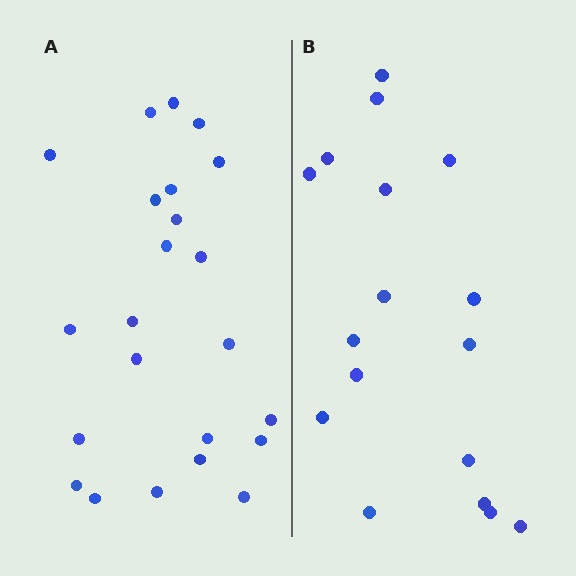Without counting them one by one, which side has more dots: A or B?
Region A (the left region) has more dots.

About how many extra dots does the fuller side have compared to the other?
Region A has about 6 more dots than region B.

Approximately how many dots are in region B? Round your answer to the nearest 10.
About 20 dots. (The exact count is 17, which rounds to 20.)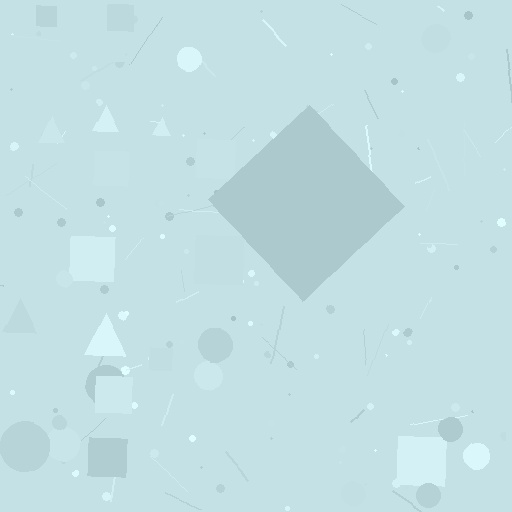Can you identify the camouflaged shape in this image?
The camouflaged shape is a diamond.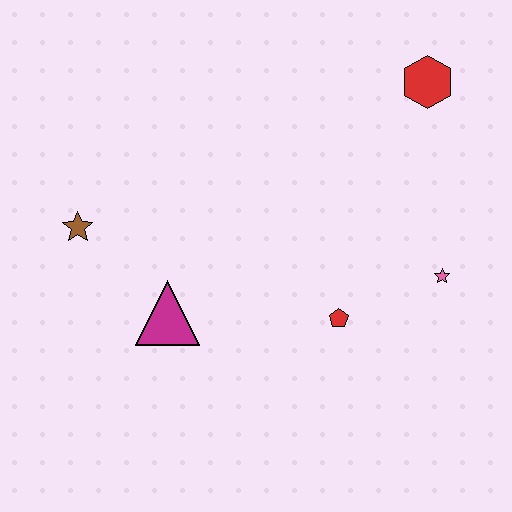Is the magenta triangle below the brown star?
Yes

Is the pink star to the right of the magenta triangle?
Yes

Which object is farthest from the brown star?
The red hexagon is farthest from the brown star.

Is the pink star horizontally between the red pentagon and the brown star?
No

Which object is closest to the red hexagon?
The pink star is closest to the red hexagon.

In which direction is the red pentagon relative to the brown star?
The red pentagon is to the right of the brown star.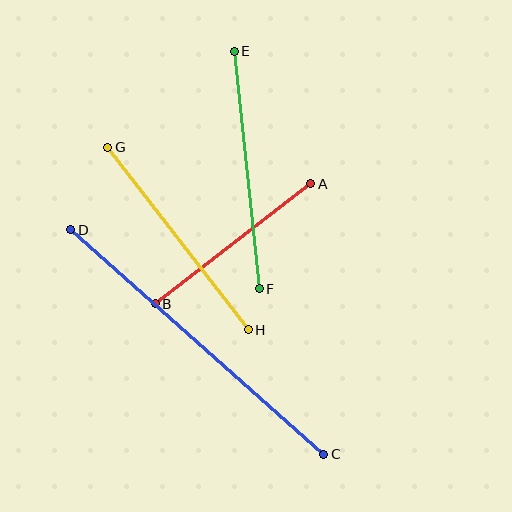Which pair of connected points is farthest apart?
Points C and D are farthest apart.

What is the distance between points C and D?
The distance is approximately 338 pixels.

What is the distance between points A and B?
The distance is approximately 196 pixels.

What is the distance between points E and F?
The distance is approximately 239 pixels.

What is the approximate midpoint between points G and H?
The midpoint is at approximately (178, 239) pixels.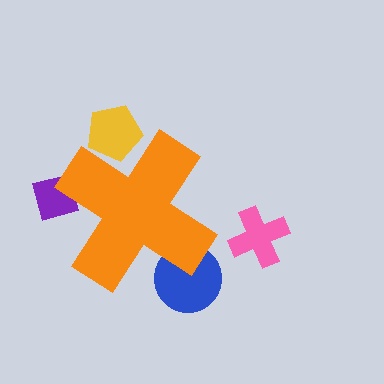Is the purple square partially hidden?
Yes, the purple square is partially hidden behind the orange cross.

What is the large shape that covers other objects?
An orange cross.